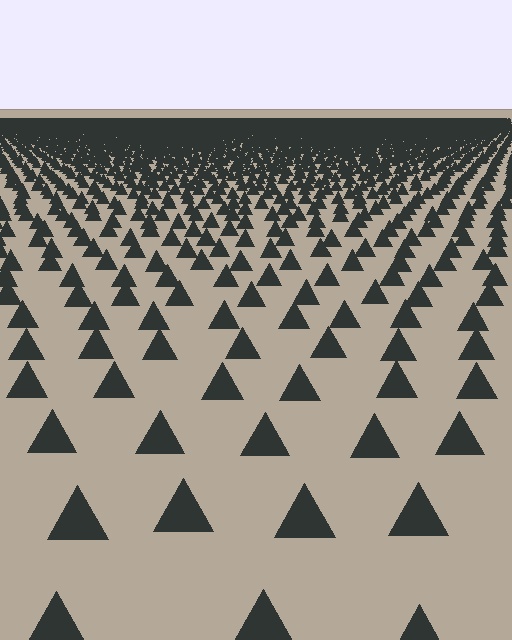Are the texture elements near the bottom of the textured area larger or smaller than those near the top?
Larger. Near the bottom, elements are closer to the viewer and appear at a bigger on-screen size.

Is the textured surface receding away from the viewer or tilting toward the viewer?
The surface is receding away from the viewer. Texture elements get smaller and denser toward the top.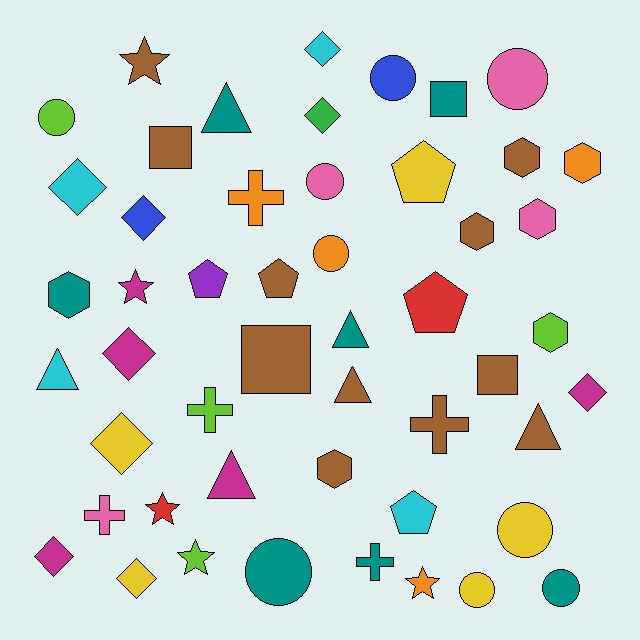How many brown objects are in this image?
There are 11 brown objects.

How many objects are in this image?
There are 50 objects.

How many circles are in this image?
There are 9 circles.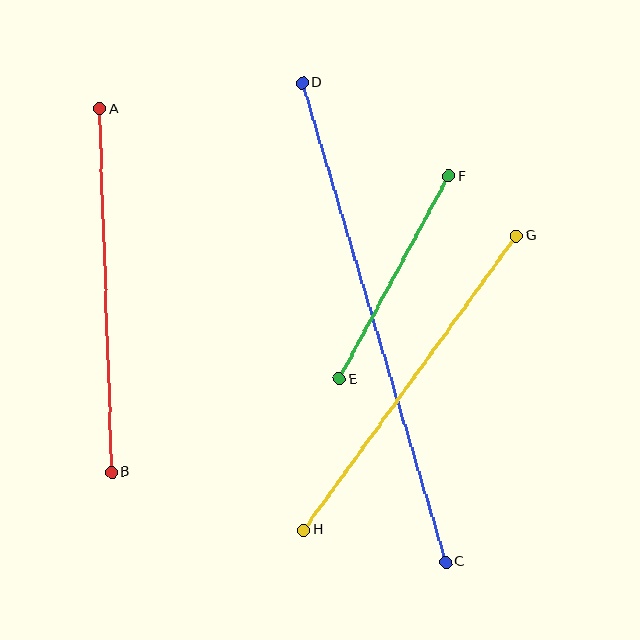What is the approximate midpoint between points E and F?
The midpoint is at approximately (394, 278) pixels.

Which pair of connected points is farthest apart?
Points C and D are farthest apart.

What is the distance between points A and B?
The distance is approximately 363 pixels.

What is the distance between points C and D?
The distance is approximately 501 pixels.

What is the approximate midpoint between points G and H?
The midpoint is at approximately (410, 383) pixels.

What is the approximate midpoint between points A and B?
The midpoint is at approximately (105, 291) pixels.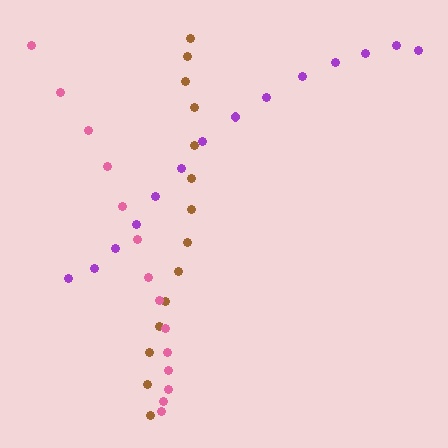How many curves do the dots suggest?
There are 3 distinct paths.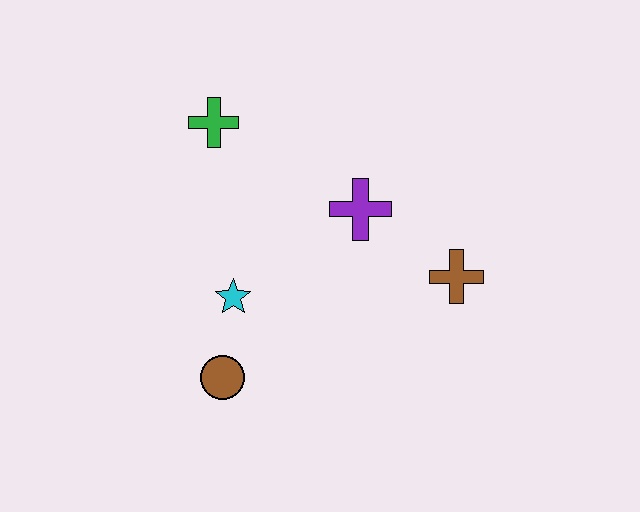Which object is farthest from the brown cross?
The green cross is farthest from the brown cross.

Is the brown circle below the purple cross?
Yes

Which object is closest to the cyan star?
The brown circle is closest to the cyan star.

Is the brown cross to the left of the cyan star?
No